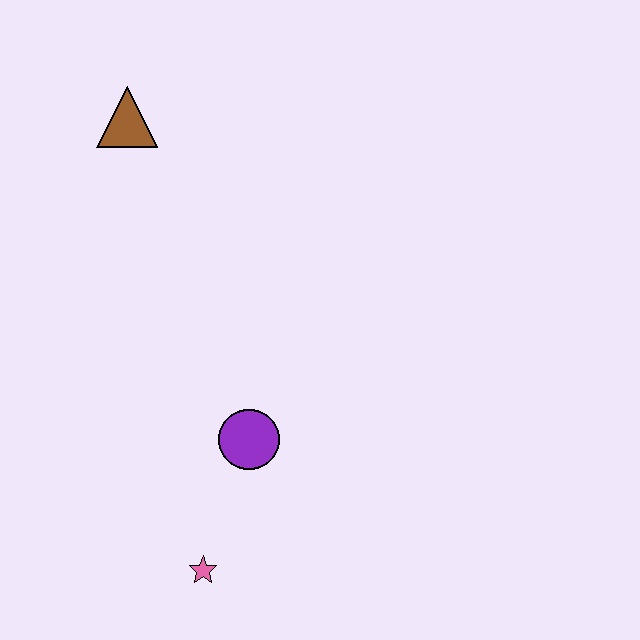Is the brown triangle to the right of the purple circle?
No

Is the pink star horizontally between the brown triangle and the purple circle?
Yes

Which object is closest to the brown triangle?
The purple circle is closest to the brown triangle.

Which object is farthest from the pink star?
The brown triangle is farthest from the pink star.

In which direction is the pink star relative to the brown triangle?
The pink star is below the brown triangle.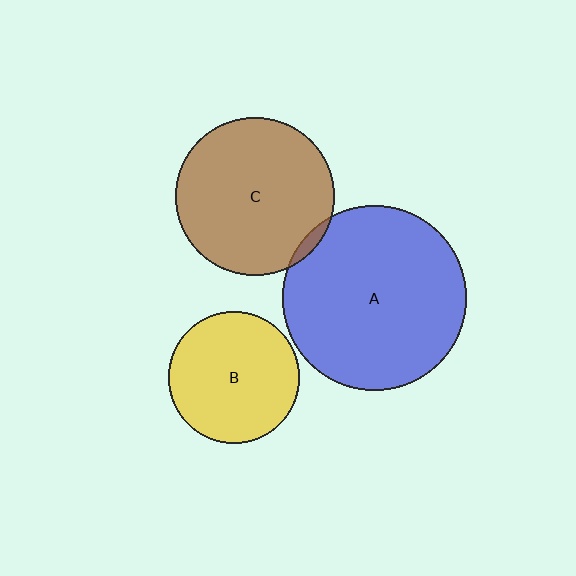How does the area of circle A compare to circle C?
Approximately 1.4 times.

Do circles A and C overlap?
Yes.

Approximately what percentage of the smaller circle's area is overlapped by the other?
Approximately 5%.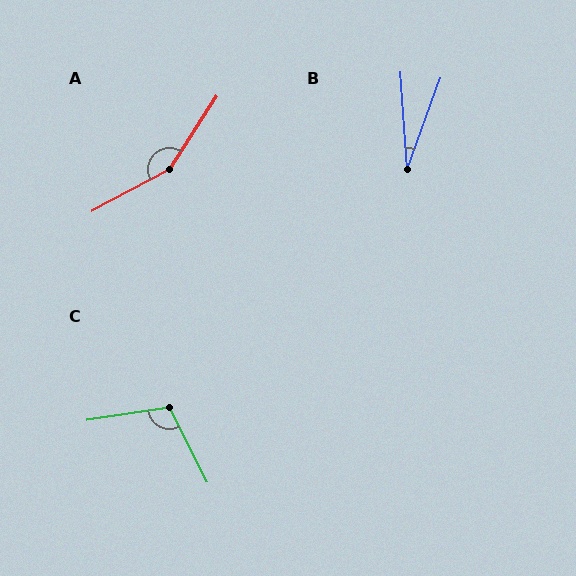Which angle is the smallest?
B, at approximately 24 degrees.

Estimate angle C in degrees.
Approximately 109 degrees.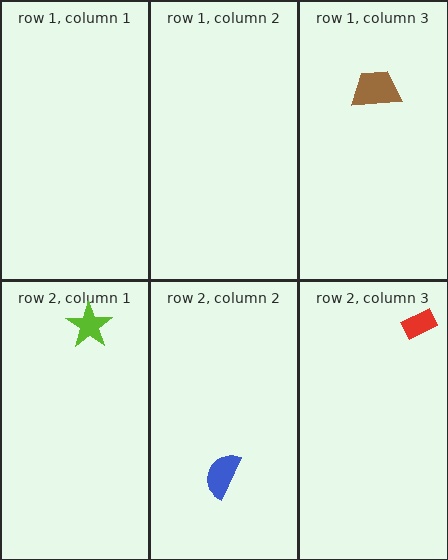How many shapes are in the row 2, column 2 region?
1.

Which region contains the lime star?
The row 2, column 1 region.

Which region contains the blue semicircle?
The row 2, column 2 region.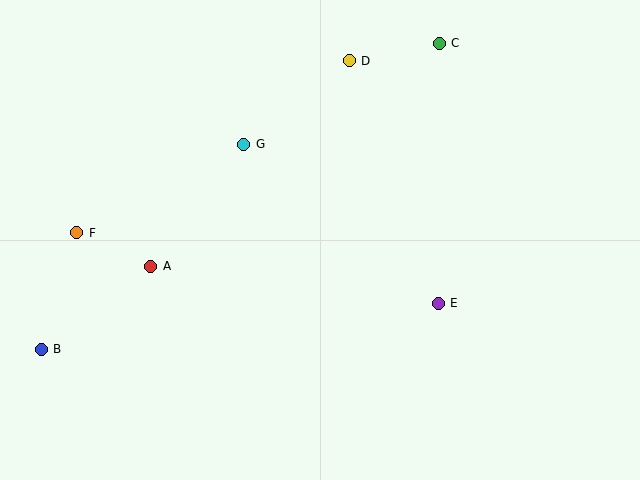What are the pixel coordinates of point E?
Point E is at (438, 303).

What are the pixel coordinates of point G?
Point G is at (244, 144).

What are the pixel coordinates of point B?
Point B is at (41, 349).